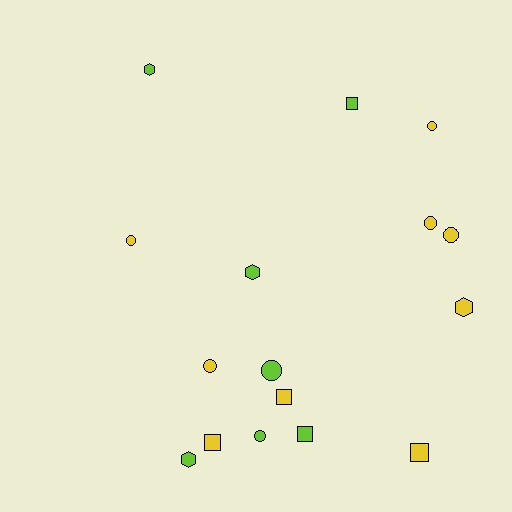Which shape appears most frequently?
Circle, with 7 objects.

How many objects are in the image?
There are 16 objects.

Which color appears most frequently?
Yellow, with 9 objects.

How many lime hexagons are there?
There are 3 lime hexagons.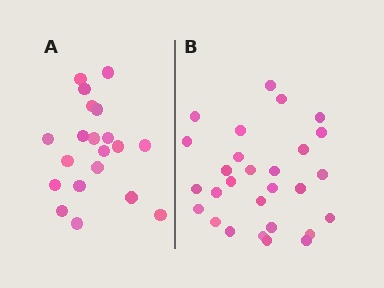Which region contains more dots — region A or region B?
Region B (the right region) has more dots.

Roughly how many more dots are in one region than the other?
Region B has roughly 8 or so more dots than region A.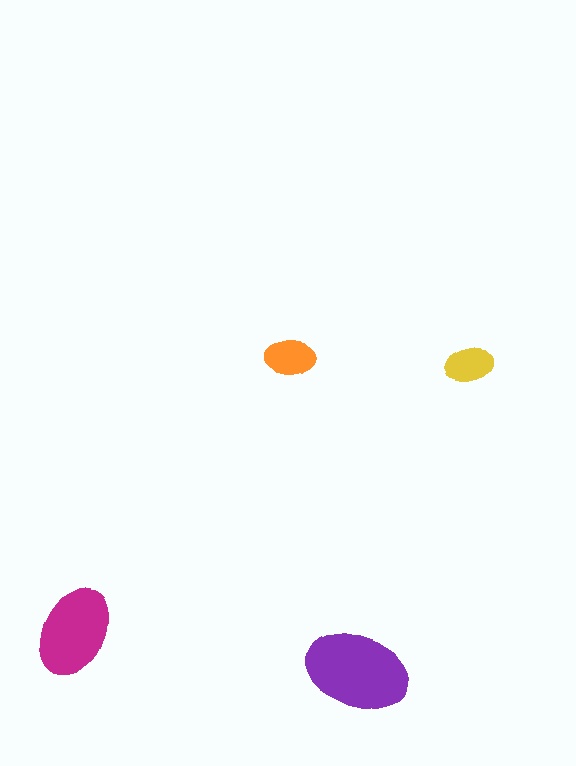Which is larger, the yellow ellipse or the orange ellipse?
The orange one.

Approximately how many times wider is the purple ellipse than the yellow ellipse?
About 2 times wider.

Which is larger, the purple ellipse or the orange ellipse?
The purple one.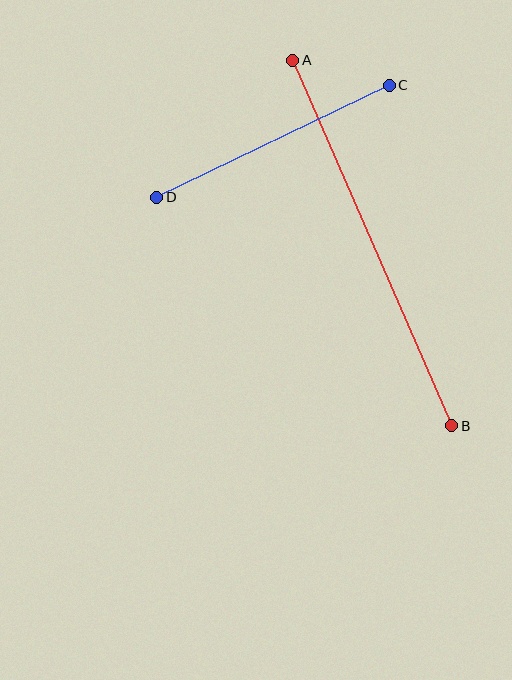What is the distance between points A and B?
The distance is approximately 398 pixels.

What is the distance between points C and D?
The distance is approximately 258 pixels.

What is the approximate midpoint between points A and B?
The midpoint is at approximately (372, 243) pixels.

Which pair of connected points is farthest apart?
Points A and B are farthest apart.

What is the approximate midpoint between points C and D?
The midpoint is at approximately (273, 141) pixels.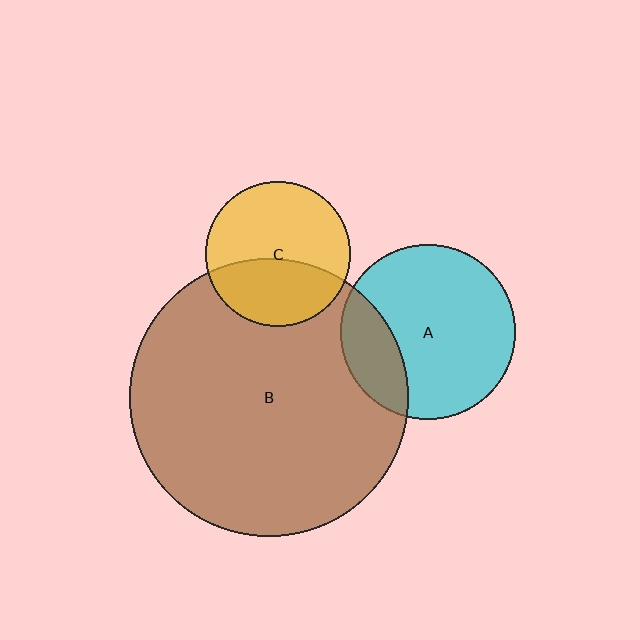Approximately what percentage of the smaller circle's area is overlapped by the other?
Approximately 40%.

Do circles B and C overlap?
Yes.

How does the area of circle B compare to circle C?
Approximately 3.7 times.